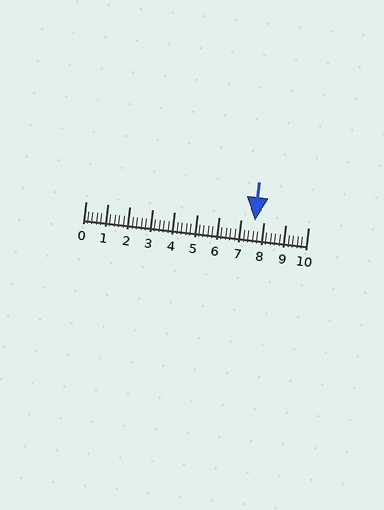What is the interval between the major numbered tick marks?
The major tick marks are spaced 1 units apart.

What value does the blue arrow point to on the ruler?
The blue arrow points to approximately 7.6.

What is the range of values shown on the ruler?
The ruler shows values from 0 to 10.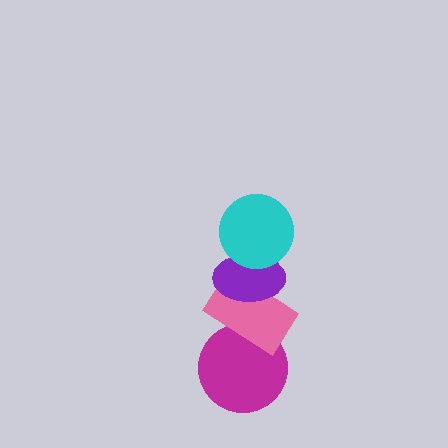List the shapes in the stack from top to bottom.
From top to bottom: the cyan circle, the purple ellipse, the pink rectangle, the magenta circle.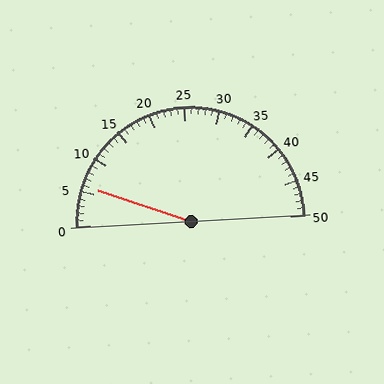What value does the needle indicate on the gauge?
The needle indicates approximately 6.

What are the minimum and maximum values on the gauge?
The gauge ranges from 0 to 50.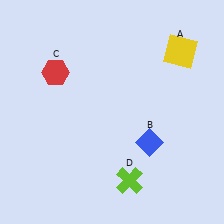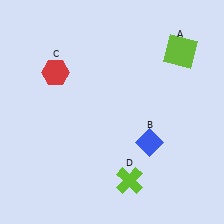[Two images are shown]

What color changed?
The square (A) changed from yellow in Image 1 to lime in Image 2.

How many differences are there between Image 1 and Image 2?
There is 1 difference between the two images.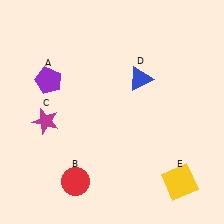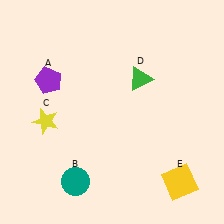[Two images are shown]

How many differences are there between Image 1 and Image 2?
There are 3 differences between the two images.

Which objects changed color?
B changed from red to teal. C changed from magenta to yellow. D changed from blue to green.